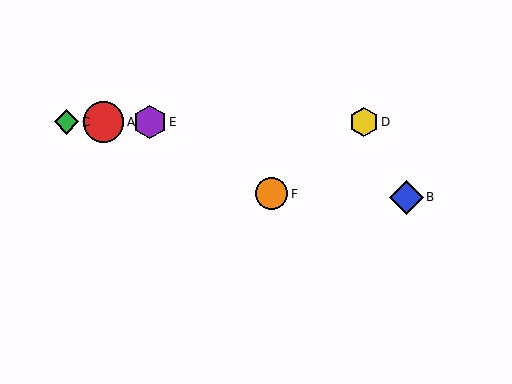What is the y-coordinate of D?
Object D is at y≈122.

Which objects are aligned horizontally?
Objects A, C, D, E are aligned horizontally.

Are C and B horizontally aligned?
No, C is at y≈122 and B is at y≈197.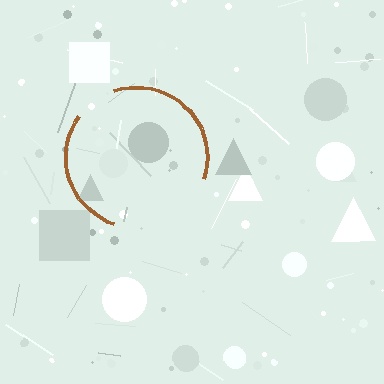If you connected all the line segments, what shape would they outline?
They would outline a circle.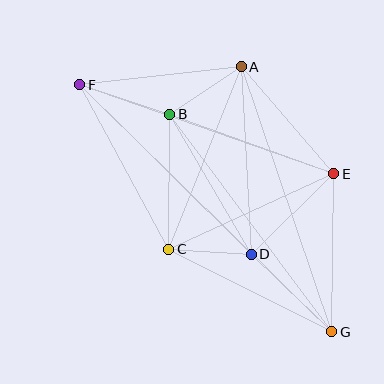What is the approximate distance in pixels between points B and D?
The distance between B and D is approximately 162 pixels.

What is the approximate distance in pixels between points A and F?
The distance between A and F is approximately 163 pixels.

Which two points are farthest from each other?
Points F and G are farthest from each other.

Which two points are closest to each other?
Points C and D are closest to each other.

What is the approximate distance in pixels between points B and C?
The distance between B and C is approximately 135 pixels.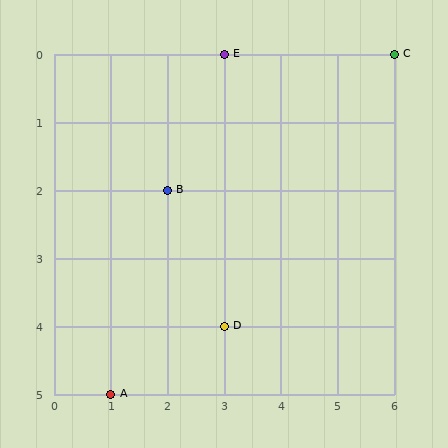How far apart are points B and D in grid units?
Points B and D are 1 column and 2 rows apart (about 2.2 grid units diagonally).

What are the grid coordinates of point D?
Point D is at grid coordinates (3, 4).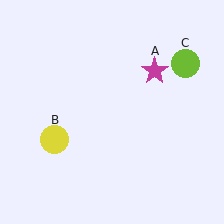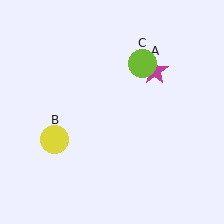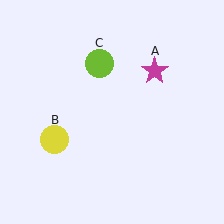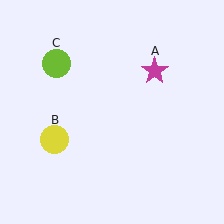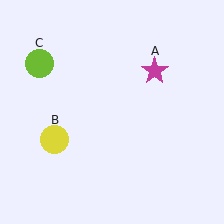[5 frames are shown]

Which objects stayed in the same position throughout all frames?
Magenta star (object A) and yellow circle (object B) remained stationary.